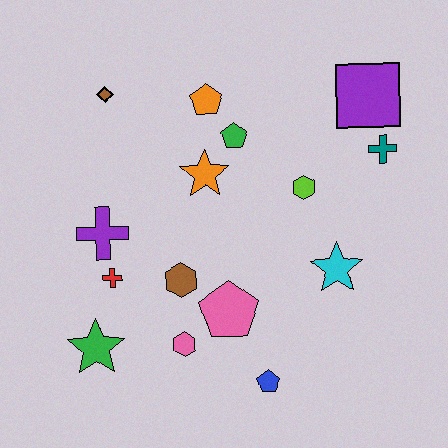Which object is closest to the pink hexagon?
The pink pentagon is closest to the pink hexagon.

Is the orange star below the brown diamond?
Yes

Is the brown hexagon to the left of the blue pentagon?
Yes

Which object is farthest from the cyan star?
The brown diamond is farthest from the cyan star.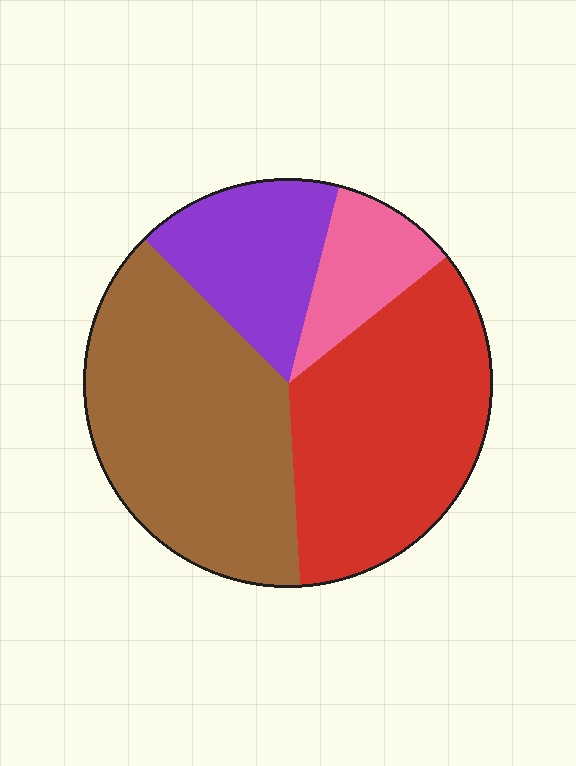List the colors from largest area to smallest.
From largest to smallest: brown, red, purple, pink.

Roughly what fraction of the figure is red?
Red covers 35% of the figure.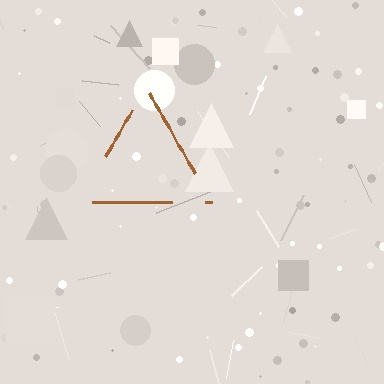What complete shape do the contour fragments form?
The contour fragments form a triangle.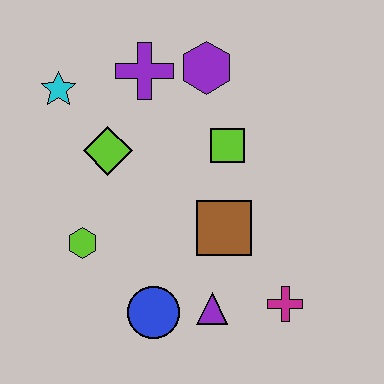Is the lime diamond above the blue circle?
Yes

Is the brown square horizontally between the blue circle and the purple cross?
No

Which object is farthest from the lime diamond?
The magenta cross is farthest from the lime diamond.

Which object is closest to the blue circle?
The purple triangle is closest to the blue circle.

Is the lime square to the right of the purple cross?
Yes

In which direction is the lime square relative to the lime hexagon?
The lime square is to the right of the lime hexagon.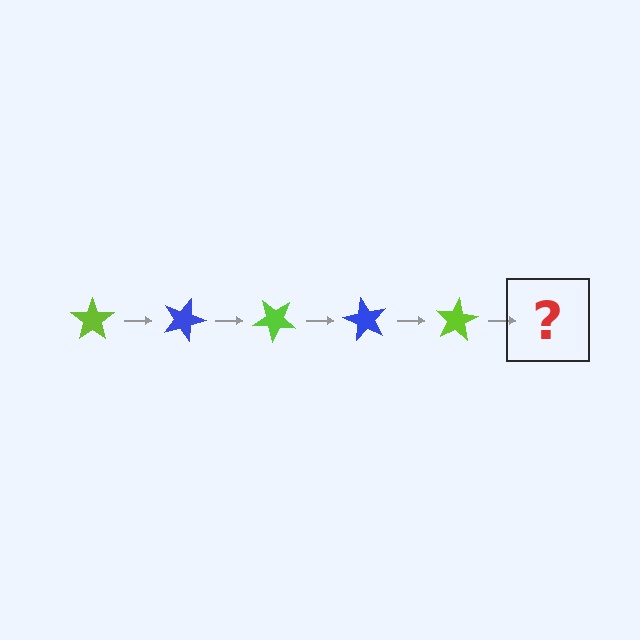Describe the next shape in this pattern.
It should be a blue star, rotated 100 degrees from the start.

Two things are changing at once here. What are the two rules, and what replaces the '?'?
The two rules are that it rotates 20 degrees each step and the color cycles through lime and blue. The '?' should be a blue star, rotated 100 degrees from the start.